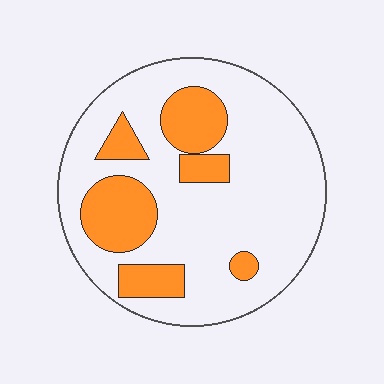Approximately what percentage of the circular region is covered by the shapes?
Approximately 25%.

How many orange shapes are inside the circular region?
6.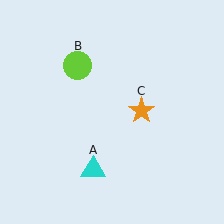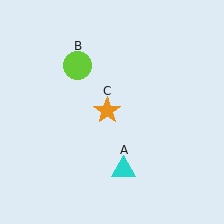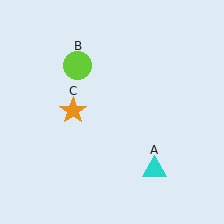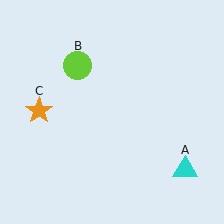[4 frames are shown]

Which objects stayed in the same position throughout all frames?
Lime circle (object B) remained stationary.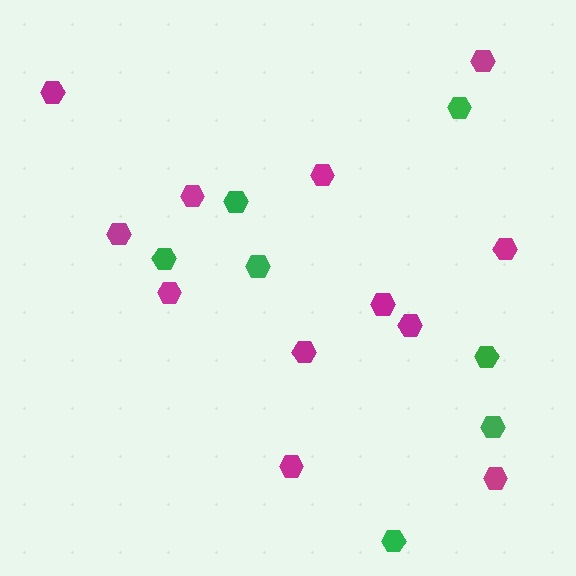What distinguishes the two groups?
There are 2 groups: one group of green hexagons (7) and one group of magenta hexagons (12).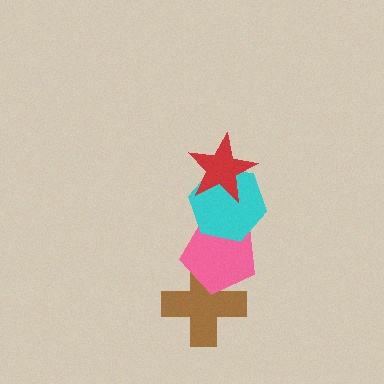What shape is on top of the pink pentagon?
The cyan hexagon is on top of the pink pentagon.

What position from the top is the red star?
The red star is 1st from the top.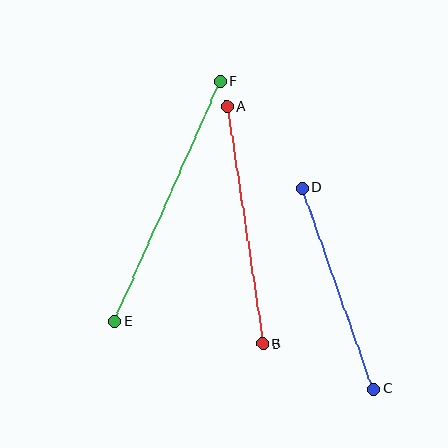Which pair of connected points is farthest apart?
Points E and F are farthest apart.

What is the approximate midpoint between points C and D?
The midpoint is at approximately (338, 289) pixels.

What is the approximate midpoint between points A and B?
The midpoint is at approximately (245, 225) pixels.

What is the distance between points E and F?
The distance is approximately 262 pixels.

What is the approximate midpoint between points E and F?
The midpoint is at approximately (167, 201) pixels.